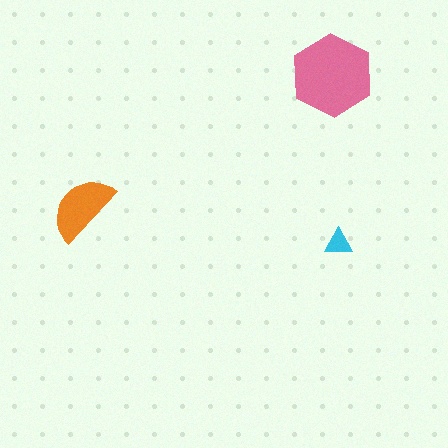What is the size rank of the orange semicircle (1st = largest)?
2nd.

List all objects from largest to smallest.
The pink hexagon, the orange semicircle, the cyan triangle.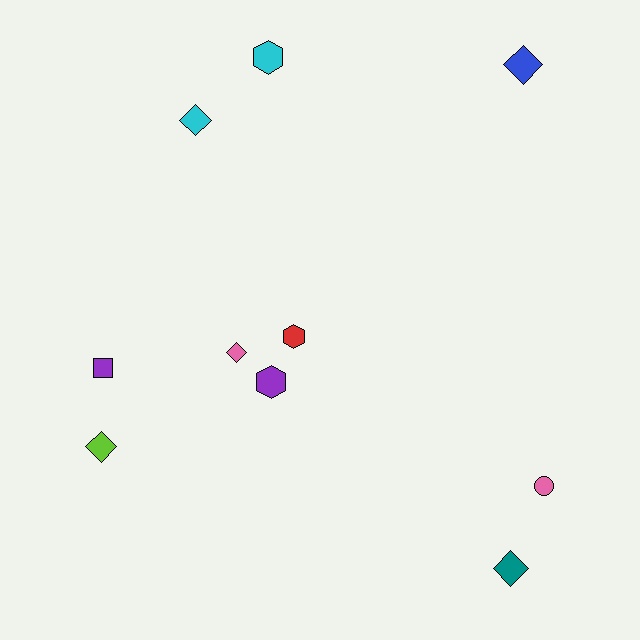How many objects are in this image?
There are 10 objects.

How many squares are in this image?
There is 1 square.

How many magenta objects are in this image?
There are no magenta objects.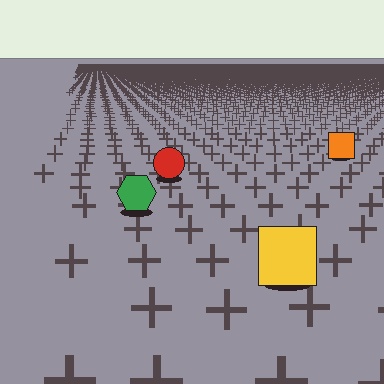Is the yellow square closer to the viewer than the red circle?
Yes. The yellow square is closer — you can tell from the texture gradient: the ground texture is coarser near it.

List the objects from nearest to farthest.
From nearest to farthest: the yellow square, the green hexagon, the red circle, the orange square.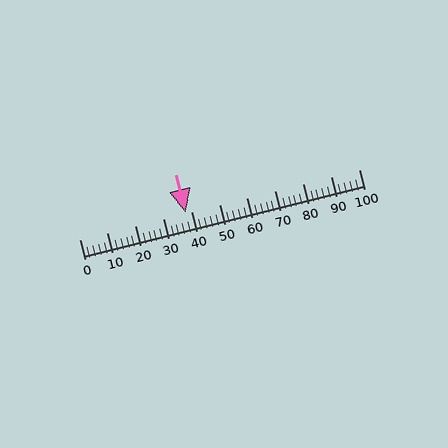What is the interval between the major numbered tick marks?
The major tick marks are spaced 10 units apart.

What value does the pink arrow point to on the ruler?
The pink arrow points to approximately 38.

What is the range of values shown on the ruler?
The ruler shows values from 0 to 100.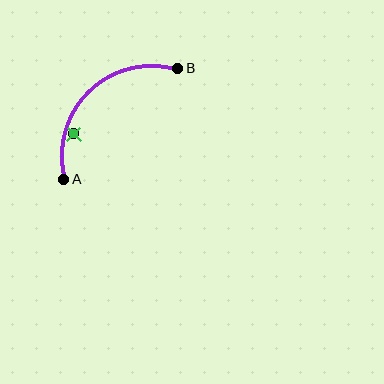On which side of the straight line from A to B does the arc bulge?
The arc bulges above and to the left of the straight line connecting A and B.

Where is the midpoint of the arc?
The arc midpoint is the point on the curve farthest from the straight line joining A and B. It sits above and to the left of that line.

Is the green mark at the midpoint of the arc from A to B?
No — the green mark does not lie on the arc at all. It sits slightly inside the curve.